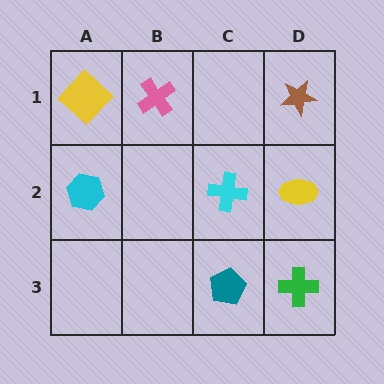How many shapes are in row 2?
3 shapes.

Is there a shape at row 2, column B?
No, that cell is empty.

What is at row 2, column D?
A yellow ellipse.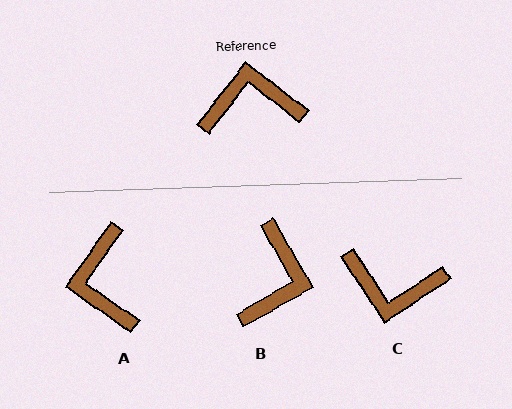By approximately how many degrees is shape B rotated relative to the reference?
Approximately 112 degrees clockwise.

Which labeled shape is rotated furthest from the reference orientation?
C, about 162 degrees away.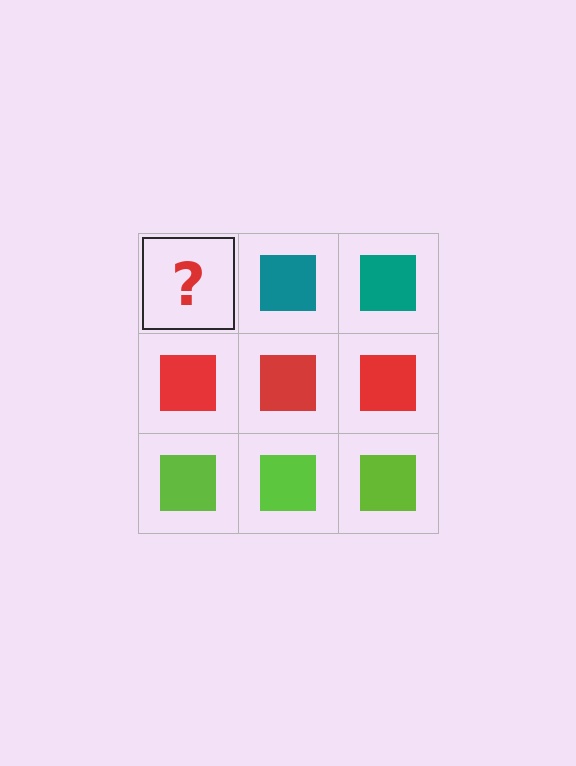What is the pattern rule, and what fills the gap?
The rule is that each row has a consistent color. The gap should be filled with a teal square.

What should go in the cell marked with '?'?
The missing cell should contain a teal square.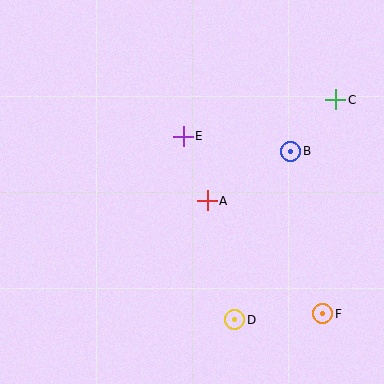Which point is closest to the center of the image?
Point A at (207, 201) is closest to the center.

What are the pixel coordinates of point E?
Point E is at (183, 136).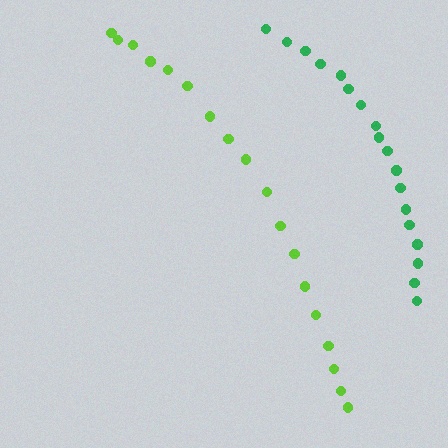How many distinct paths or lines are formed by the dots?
There are 2 distinct paths.